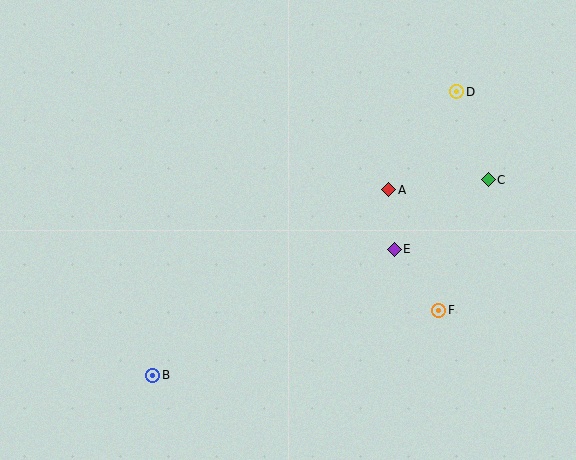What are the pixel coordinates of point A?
Point A is at (389, 190).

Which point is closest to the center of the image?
Point E at (394, 249) is closest to the center.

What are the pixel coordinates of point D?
Point D is at (457, 92).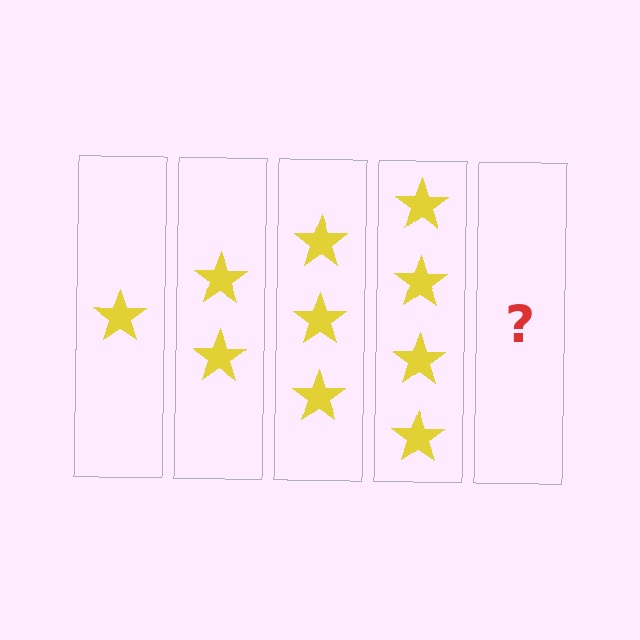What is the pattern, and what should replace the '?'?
The pattern is that each step adds one more star. The '?' should be 5 stars.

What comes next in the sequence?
The next element should be 5 stars.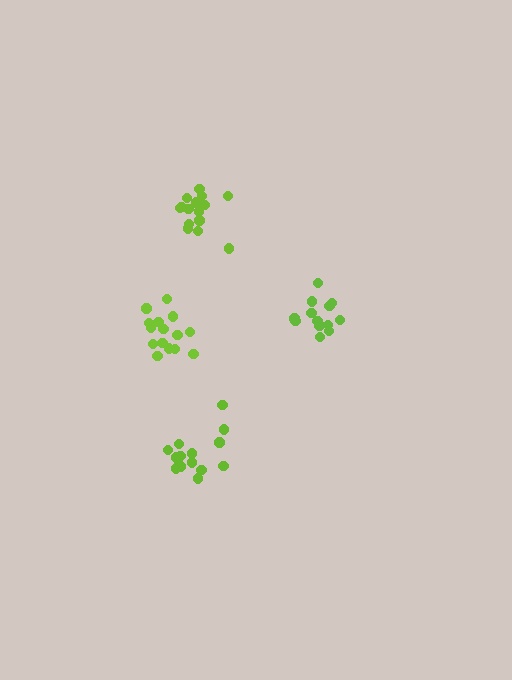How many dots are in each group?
Group 1: 15 dots, Group 2: 14 dots, Group 3: 15 dots, Group 4: 13 dots (57 total).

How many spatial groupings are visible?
There are 4 spatial groupings.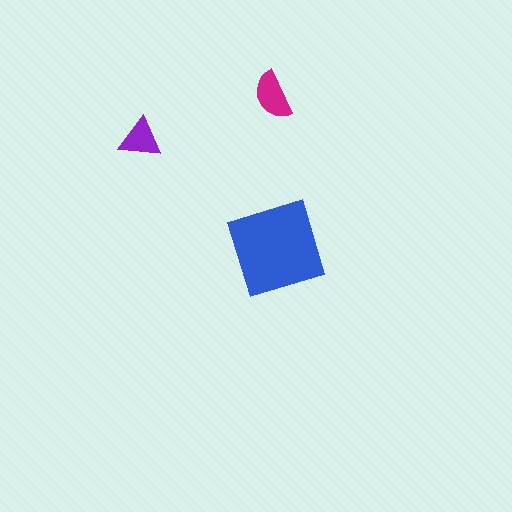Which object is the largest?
The blue diamond.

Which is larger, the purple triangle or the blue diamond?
The blue diamond.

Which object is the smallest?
The purple triangle.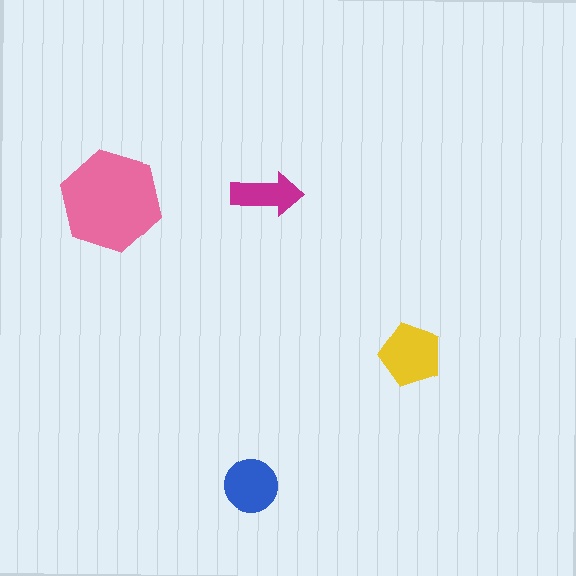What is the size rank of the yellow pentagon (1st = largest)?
2nd.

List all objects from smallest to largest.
The magenta arrow, the blue circle, the yellow pentagon, the pink hexagon.